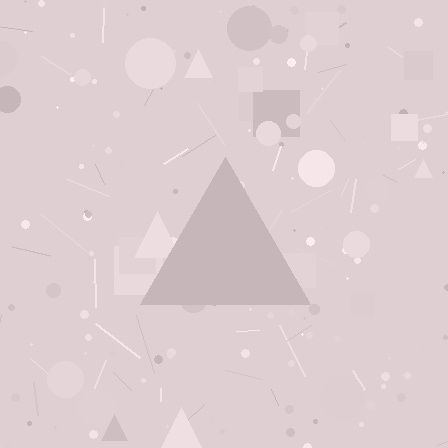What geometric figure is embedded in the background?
A triangle is embedded in the background.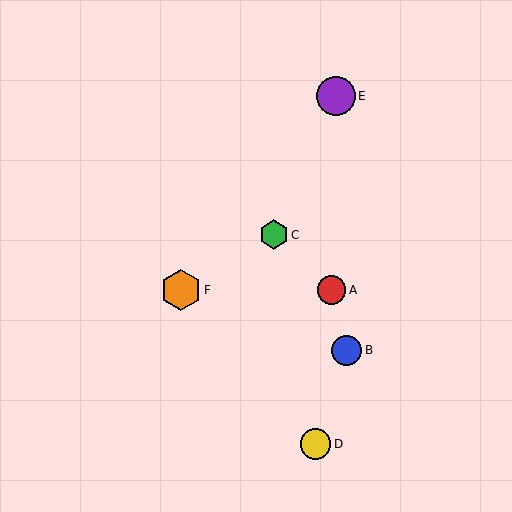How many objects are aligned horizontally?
2 objects (A, F) are aligned horizontally.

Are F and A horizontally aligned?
Yes, both are at y≈290.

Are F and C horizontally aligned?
No, F is at y≈290 and C is at y≈235.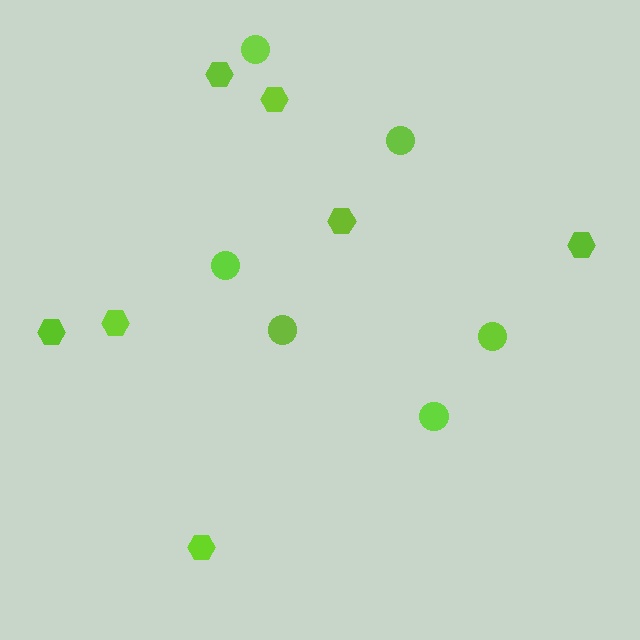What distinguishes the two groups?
There are 2 groups: one group of hexagons (7) and one group of circles (6).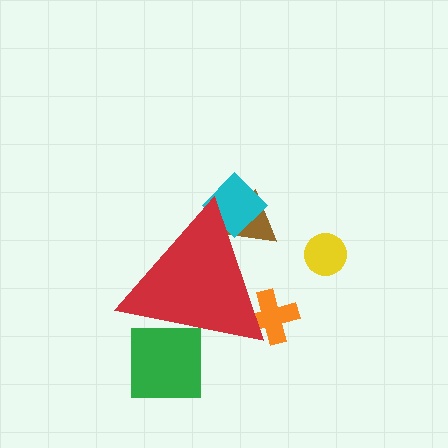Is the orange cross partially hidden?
Yes, the orange cross is partially hidden behind the red triangle.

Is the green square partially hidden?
Yes, the green square is partially hidden behind the red triangle.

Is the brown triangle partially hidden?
Yes, the brown triangle is partially hidden behind the red triangle.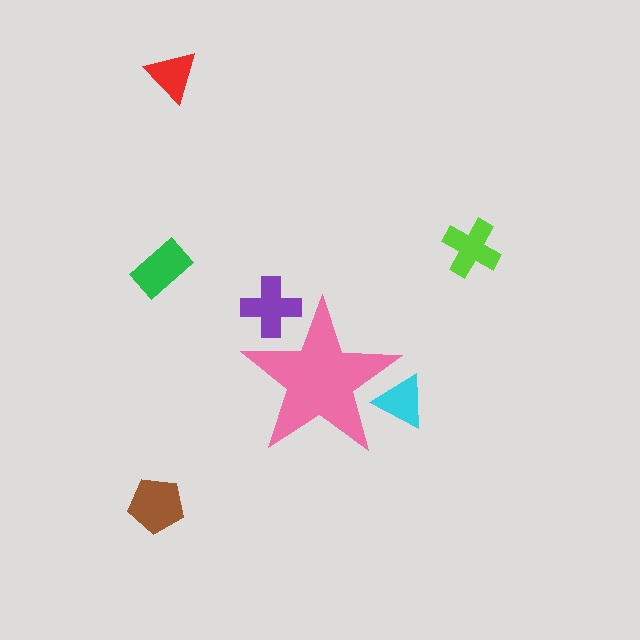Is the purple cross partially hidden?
Yes, the purple cross is partially hidden behind the pink star.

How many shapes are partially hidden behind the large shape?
2 shapes are partially hidden.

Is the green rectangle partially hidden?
No, the green rectangle is fully visible.